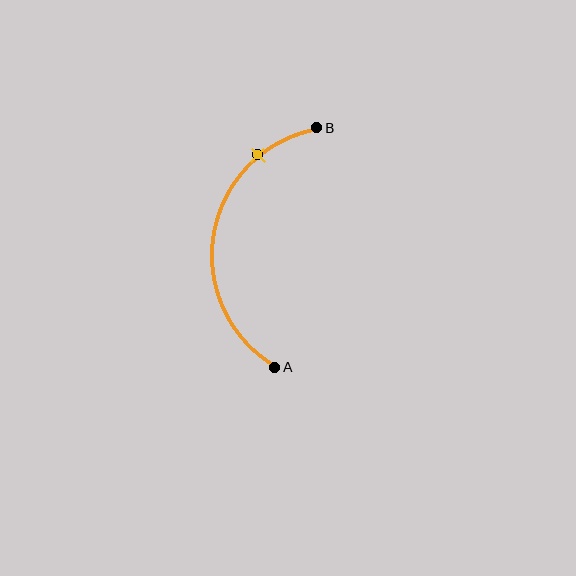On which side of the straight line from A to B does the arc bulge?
The arc bulges to the left of the straight line connecting A and B.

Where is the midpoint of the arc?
The arc midpoint is the point on the curve farthest from the straight line joining A and B. It sits to the left of that line.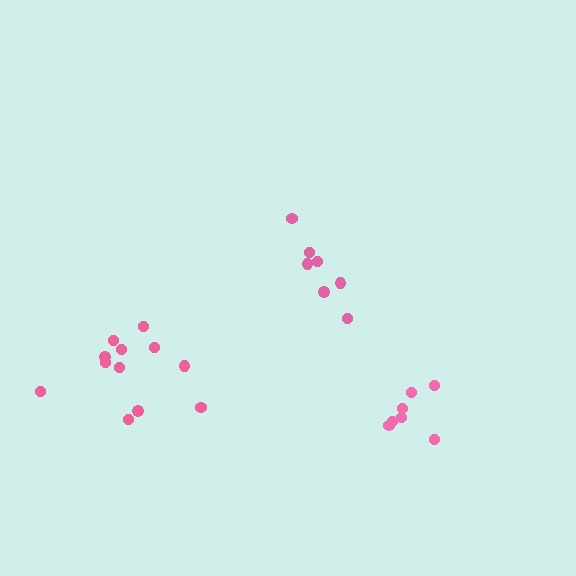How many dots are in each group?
Group 1: 7 dots, Group 2: 12 dots, Group 3: 7 dots (26 total).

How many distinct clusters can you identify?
There are 3 distinct clusters.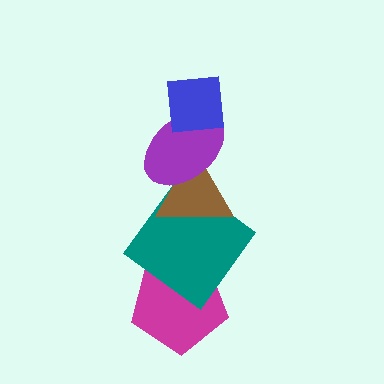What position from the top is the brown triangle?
The brown triangle is 3rd from the top.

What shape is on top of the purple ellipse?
The blue square is on top of the purple ellipse.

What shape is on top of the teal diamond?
The brown triangle is on top of the teal diamond.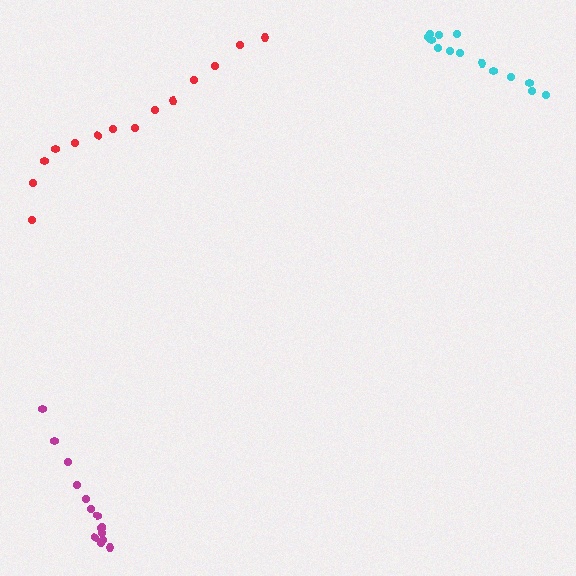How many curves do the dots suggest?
There are 3 distinct paths.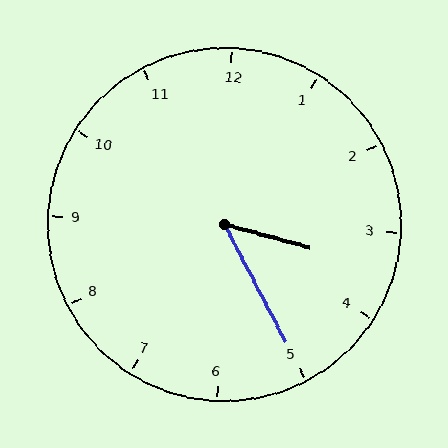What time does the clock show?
3:25.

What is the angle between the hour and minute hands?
Approximately 48 degrees.